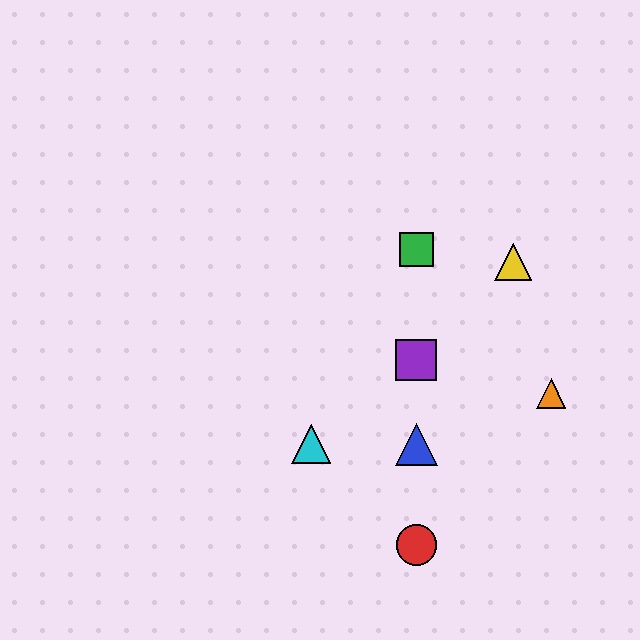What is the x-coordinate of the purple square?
The purple square is at x≈416.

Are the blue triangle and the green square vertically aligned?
Yes, both are at x≈416.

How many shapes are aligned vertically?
4 shapes (the red circle, the blue triangle, the green square, the purple square) are aligned vertically.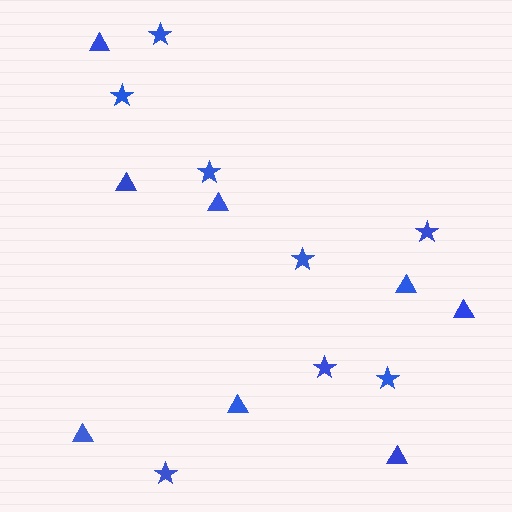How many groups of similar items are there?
There are 2 groups: one group of stars (8) and one group of triangles (8).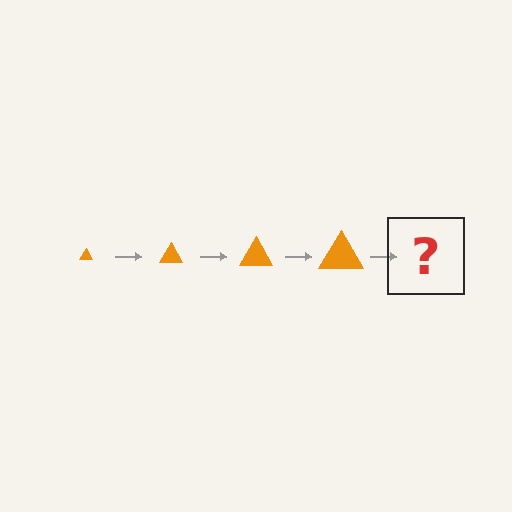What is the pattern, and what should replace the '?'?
The pattern is that the triangle gets progressively larger each step. The '?' should be an orange triangle, larger than the previous one.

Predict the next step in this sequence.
The next step is an orange triangle, larger than the previous one.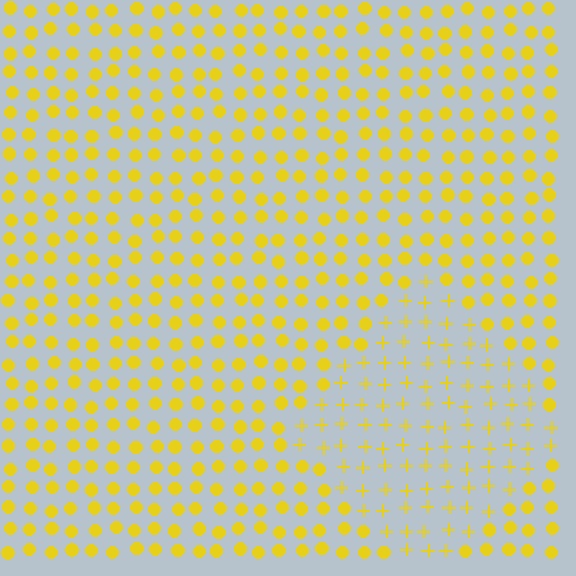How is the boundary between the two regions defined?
The boundary is defined by a change in element shape: plus signs inside vs. circles outside. All elements share the same color and spacing.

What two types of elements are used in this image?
The image uses plus signs inside the diamond region and circles outside it.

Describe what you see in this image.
The image is filled with small yellow elements arranged in a uniform grid. A diamond-shaped region contains plus signs, while the surrounding area contains circles. The boundary is defined purely by the change in element shape.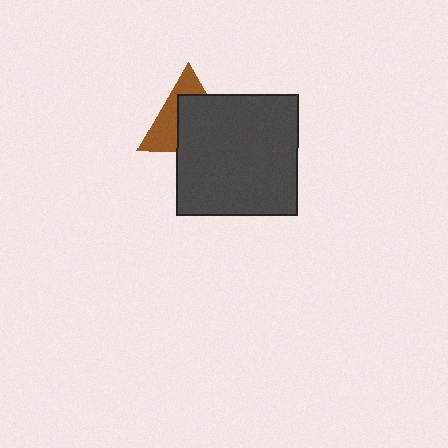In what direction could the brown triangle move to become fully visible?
The brown triangle could move toward the upper-left. That would shift it out from behind the dark gray square entirely.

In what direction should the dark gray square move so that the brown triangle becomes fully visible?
The dark gray square should move toward the lower-right. That is the shortest direction to clear the overlap and leave the brown triangle fully visible.